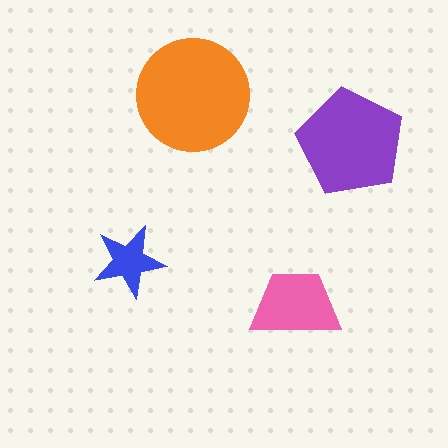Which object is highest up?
The orange circle is topmost.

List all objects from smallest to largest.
The blue star, the pink trapezoid, the purple pentagon, the orange circle.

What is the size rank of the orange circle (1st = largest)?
1st.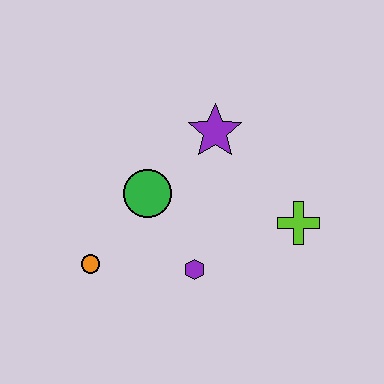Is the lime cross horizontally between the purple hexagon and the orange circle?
No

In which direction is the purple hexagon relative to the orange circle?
The purple hexagon is to the right of the orange circle.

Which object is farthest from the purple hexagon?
The purple star is farthest from the purple hexagon.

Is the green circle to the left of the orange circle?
No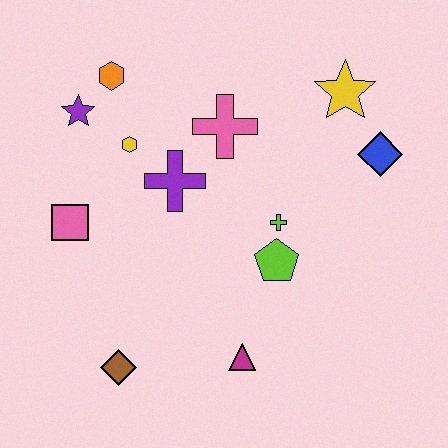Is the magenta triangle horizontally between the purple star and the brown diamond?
No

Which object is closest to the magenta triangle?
The lime pentagon is closest to the magenta triangle.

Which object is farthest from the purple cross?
The blue diamond is farthest from the purple cross.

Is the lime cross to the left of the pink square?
No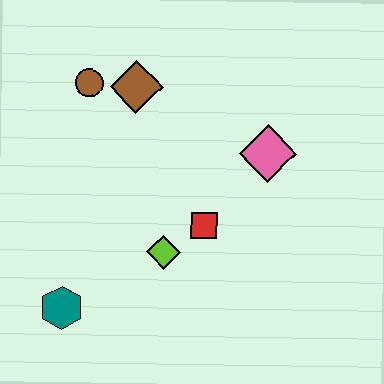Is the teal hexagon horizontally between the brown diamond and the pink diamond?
No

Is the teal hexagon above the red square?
No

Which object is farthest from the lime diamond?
The brown circle is farthest from the lime diamond.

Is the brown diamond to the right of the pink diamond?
No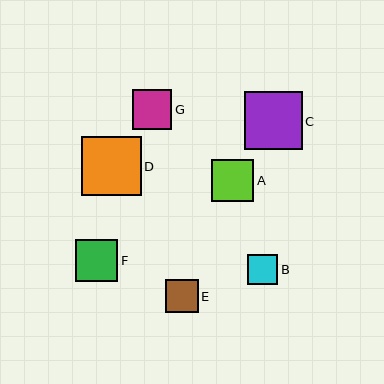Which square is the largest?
Square D is the largest with a size of approximately 60 pixels.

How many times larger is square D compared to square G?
Square D is approximately 1.5 times the size of square G.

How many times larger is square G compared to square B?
Square G is approximately 1.3 times the size of square B.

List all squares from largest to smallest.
From largest to smallest: D, C, F, A, G, E, B.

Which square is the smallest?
Square B is the smallest with a size of approximately 30 pixels.